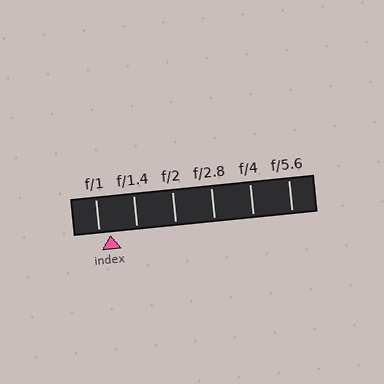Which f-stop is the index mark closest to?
The index mark is closest to f/1.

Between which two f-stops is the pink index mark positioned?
The index mark is between f/1 and f/1.4.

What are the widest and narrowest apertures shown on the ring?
The widest aperture shown is f/1 and the narrowest is f/5.6.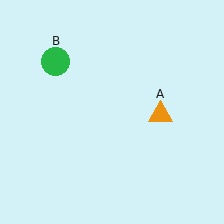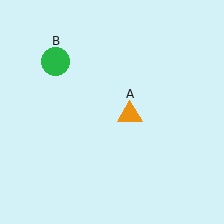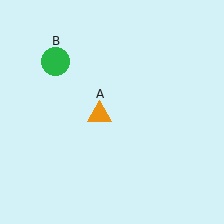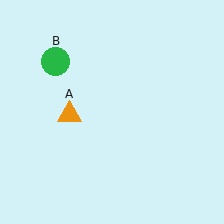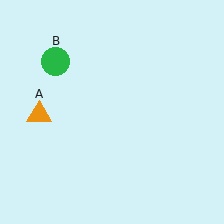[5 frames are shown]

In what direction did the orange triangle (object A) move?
The orange triangle (object A) moved left.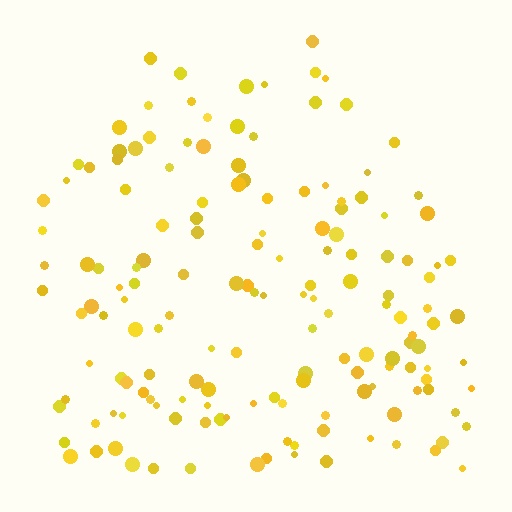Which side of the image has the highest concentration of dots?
The bottom.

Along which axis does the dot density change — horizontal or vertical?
Vertical.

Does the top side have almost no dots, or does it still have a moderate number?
Still a moderate number, just noticeably fewer than the bottom.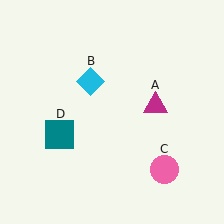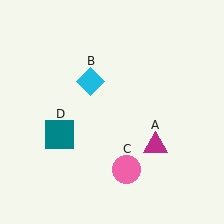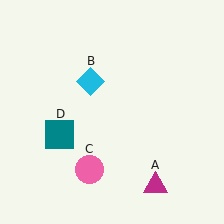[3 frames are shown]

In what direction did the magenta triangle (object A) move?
The magenta triangle (object A) moved down.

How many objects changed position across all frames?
2 objects changed position: magenta triangle (object A), pink circle (object C).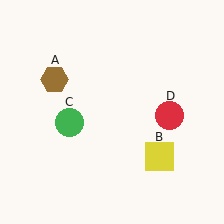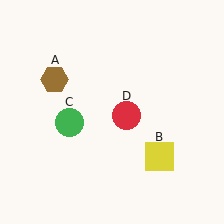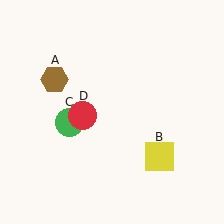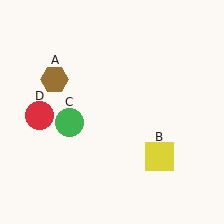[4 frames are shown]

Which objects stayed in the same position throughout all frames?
Brown hexagon (object A) and yellow square (object B) and green circle (object C) remained stationary.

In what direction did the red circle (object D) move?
The red circle (object D) moved left.